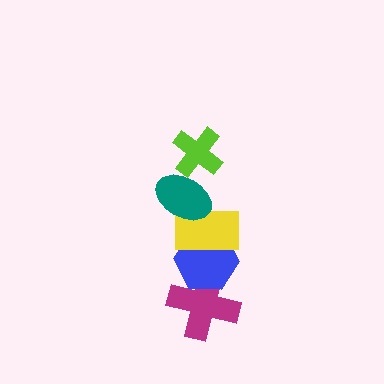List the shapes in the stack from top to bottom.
From top to bottom: the lime cross, the teal ellipse, the yellow rectangle, the blue hexagon, the magenta cross.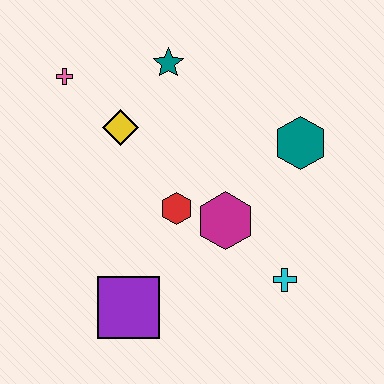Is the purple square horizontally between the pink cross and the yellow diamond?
No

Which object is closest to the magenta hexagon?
The red hexagon is closest to the magenta hexagon.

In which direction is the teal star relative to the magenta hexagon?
The teal star is above the magenta hexagon.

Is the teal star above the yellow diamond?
Yes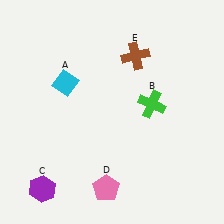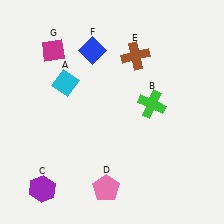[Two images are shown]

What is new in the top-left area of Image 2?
A blue diamond (F) was added in the top-left area of Image 2.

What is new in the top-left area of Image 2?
A magenta diamond (G) was added in the top-left area of Image 2.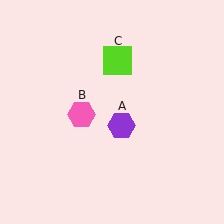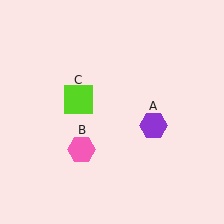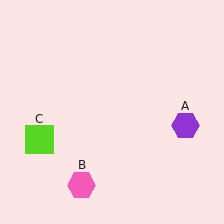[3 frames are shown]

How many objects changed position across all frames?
3 objects changed position: purple hexagon (object A), pink hexagon (object B), lime square (object C).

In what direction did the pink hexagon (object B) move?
The pink hexagon (object B) moved down.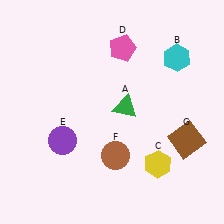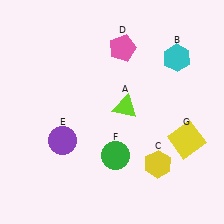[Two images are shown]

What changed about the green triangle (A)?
In Image 1, A is green. In Image 2, it changed to lime.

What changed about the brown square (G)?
In Image 1, G is brown. In Image 2, it changed to yellow.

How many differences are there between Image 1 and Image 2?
There are 3 differences between the two images.